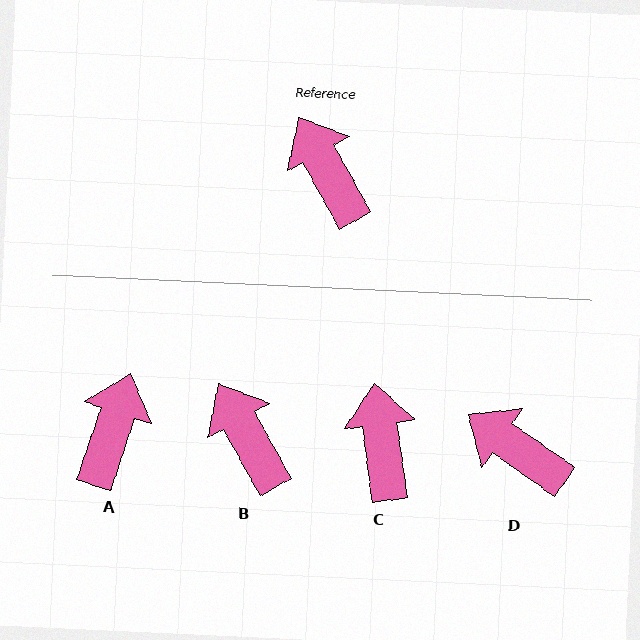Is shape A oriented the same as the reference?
No, it is off by about 47 degrees.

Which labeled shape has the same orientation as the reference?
B.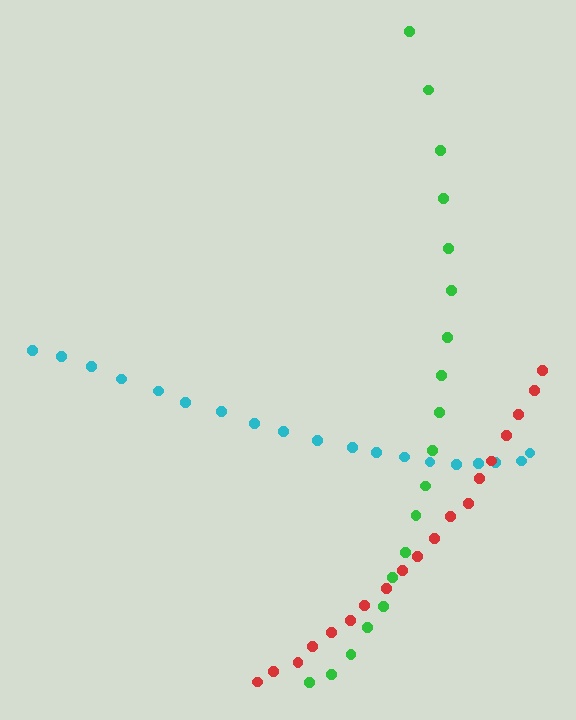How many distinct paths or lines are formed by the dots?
There are 3 distinct paths.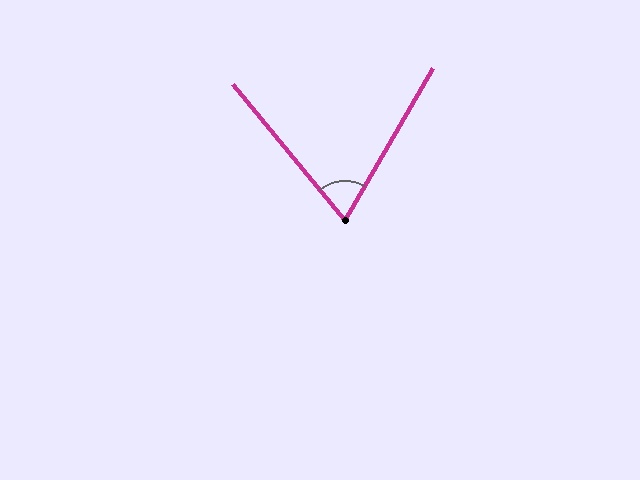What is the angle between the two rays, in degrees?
Approximately 70 degrees.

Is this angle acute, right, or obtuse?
It is acute.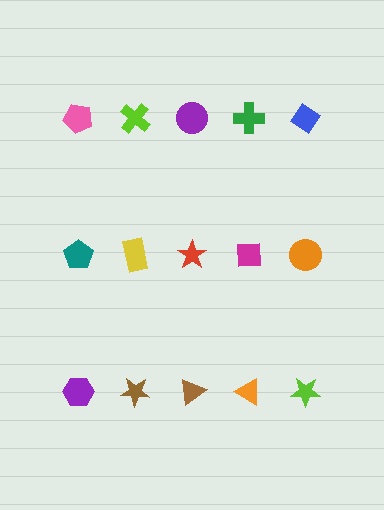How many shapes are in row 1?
5 shapes.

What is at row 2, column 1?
A teal pentagon.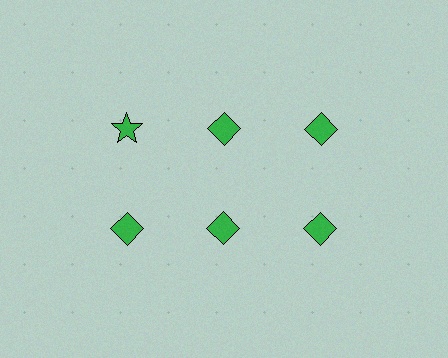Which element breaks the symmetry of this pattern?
The green star in the top row, leftmost column breaks the symmetry. All other shapes are green diamonds.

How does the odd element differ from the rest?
It has a different shape: star instead of diamond.